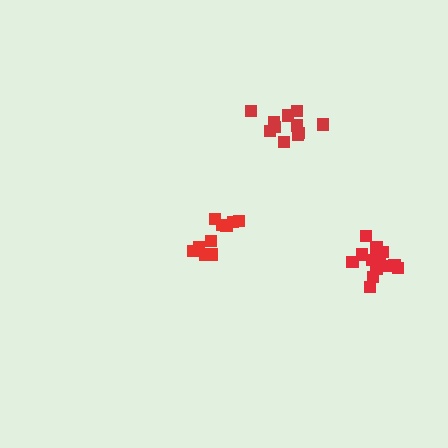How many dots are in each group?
Group 1: 11 dots, Group 2: 10 dots, Group 3: 14 dots (35 total).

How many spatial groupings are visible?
There are 3 spatial groupings.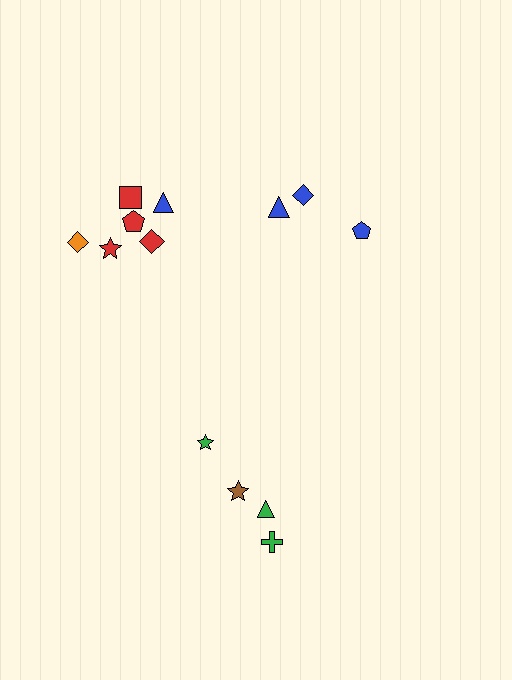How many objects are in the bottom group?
There are 4 objects.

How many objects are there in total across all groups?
There are 13 objects.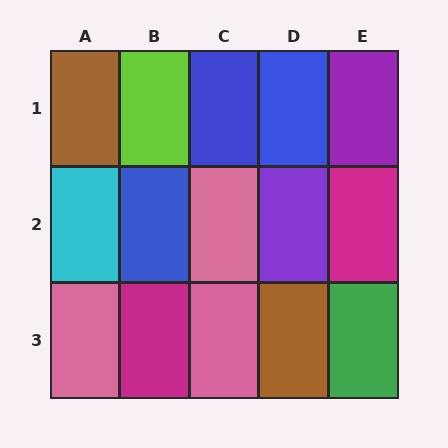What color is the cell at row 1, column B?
Lime.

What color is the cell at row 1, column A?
Brown.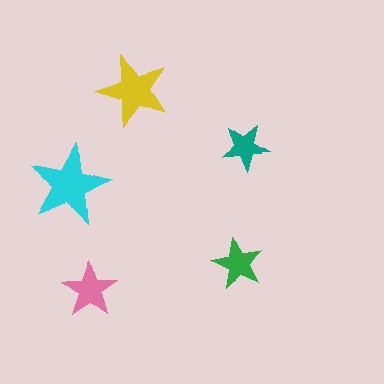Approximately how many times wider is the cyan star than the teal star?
About 1.5 times wider.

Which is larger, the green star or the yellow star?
The yellow one.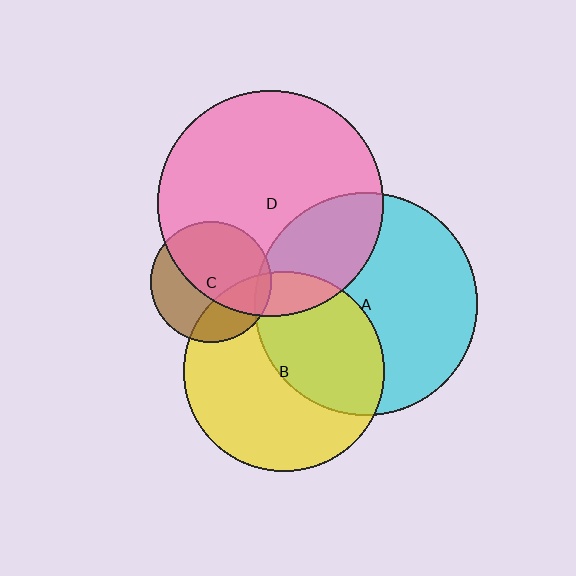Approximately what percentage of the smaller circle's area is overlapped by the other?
Approximately 45%.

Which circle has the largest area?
Circle D (pink).